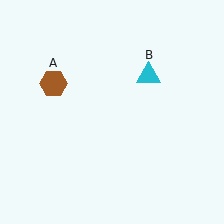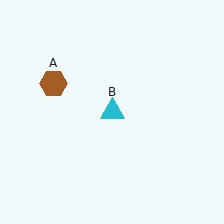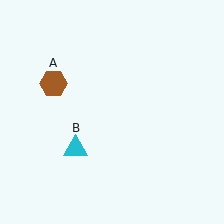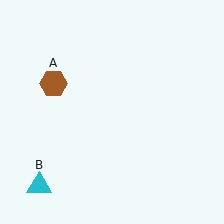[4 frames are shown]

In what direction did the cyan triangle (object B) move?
The cyan triangle (object B) moved down and to the left.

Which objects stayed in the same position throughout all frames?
Brown hexagon (object A) remained stationary.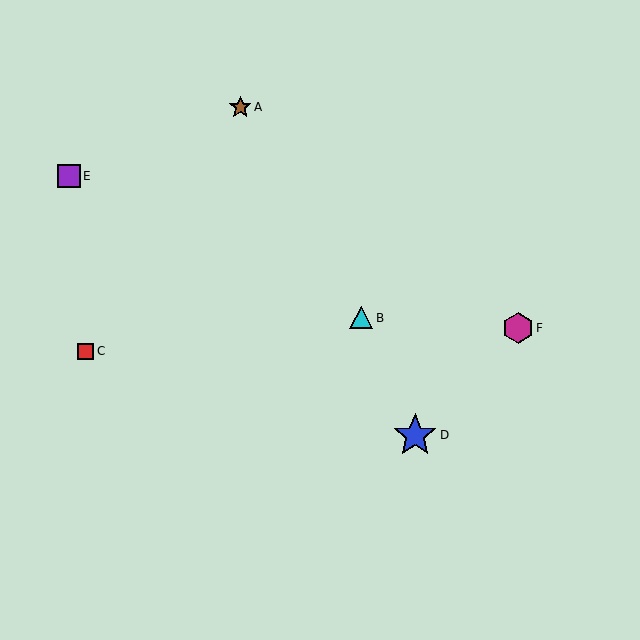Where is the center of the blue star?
The center of the blue star is at (415, 435).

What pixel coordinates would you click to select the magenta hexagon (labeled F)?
Click at (518, 328) to select the magenta hexagon F.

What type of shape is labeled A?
Shape A is a brown star.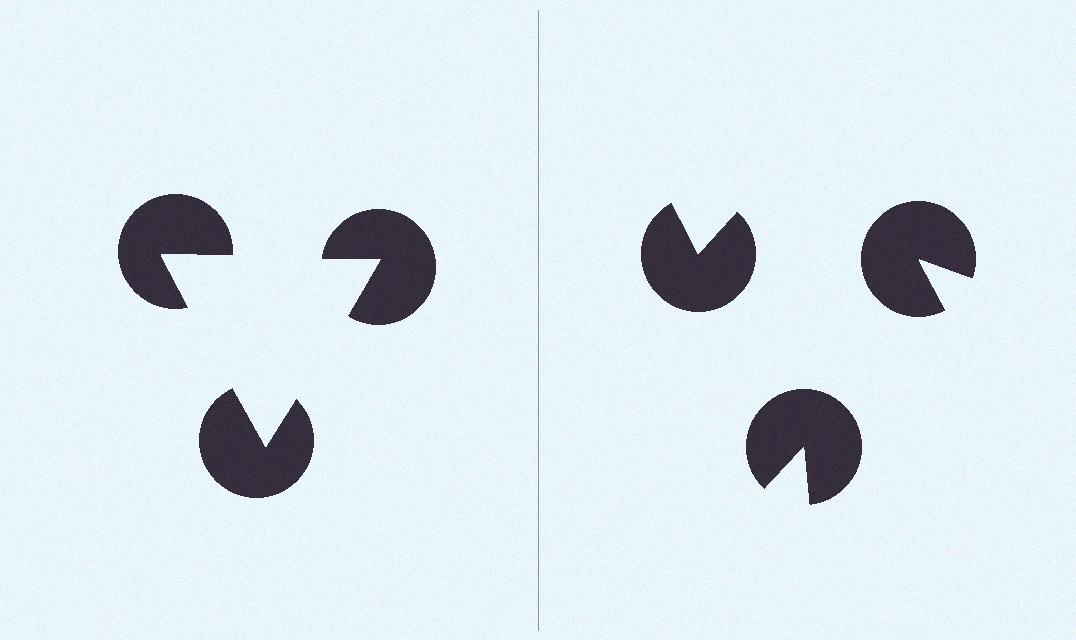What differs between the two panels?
The pac-man discs are positioned identically on both sides; only the wedge orientations differ. On the left they align to a triangle; on the right they are misaligned.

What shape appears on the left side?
An illusory triangle.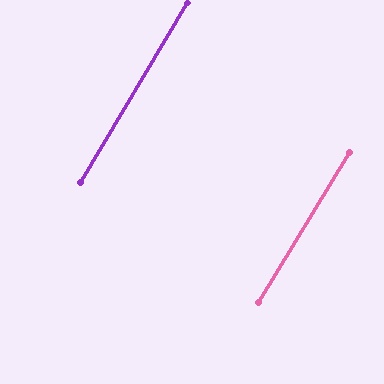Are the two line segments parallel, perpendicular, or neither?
Parallel — their directions differ by only 0.6°.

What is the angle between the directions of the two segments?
Approximately 1 degree.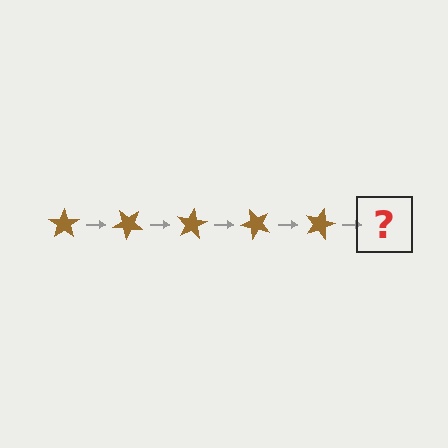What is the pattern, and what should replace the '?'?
The pattern is that the star rotates 40 degrees each step. The '?' should be a brown star rotated 200 degrees.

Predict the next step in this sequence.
The next step is a brown star rotated 200 degrees.